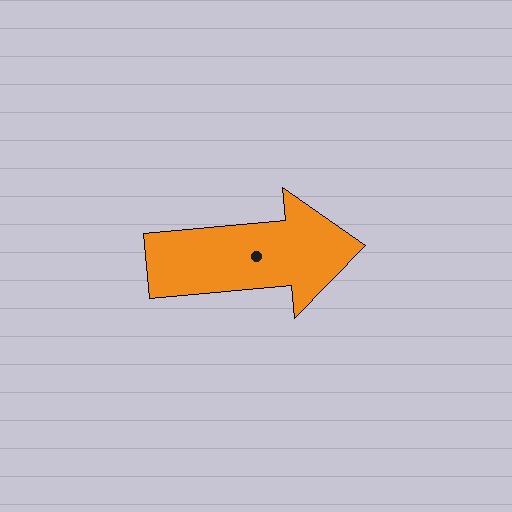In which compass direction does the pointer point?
East.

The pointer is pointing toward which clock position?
Roughly 3 o'clock.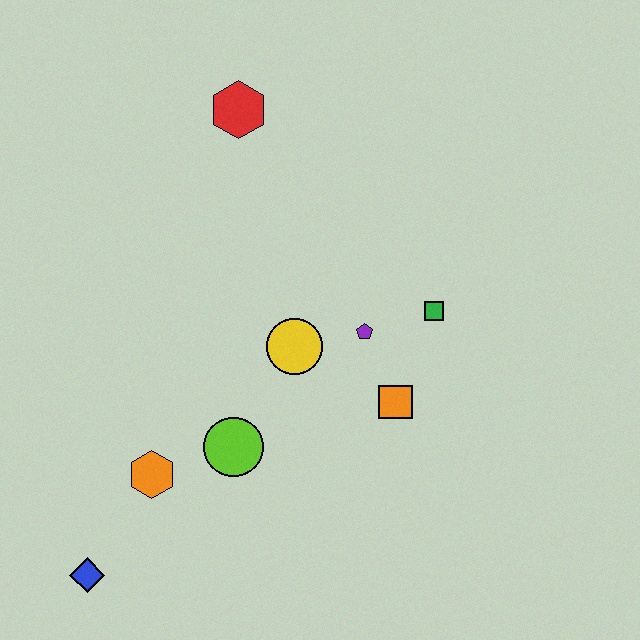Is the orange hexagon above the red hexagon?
No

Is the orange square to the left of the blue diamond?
No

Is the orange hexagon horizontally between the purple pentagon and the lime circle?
No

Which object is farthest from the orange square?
The blue diamond is farthest from the orange square.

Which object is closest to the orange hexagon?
The lime circle is closest to the orange hexagon.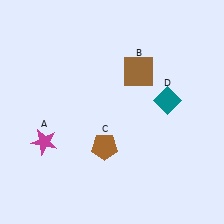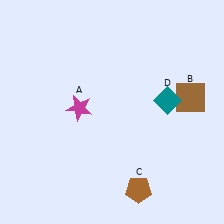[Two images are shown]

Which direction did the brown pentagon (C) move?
The brown pentagon (C) moved down.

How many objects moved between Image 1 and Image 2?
3 objects moved between the two images.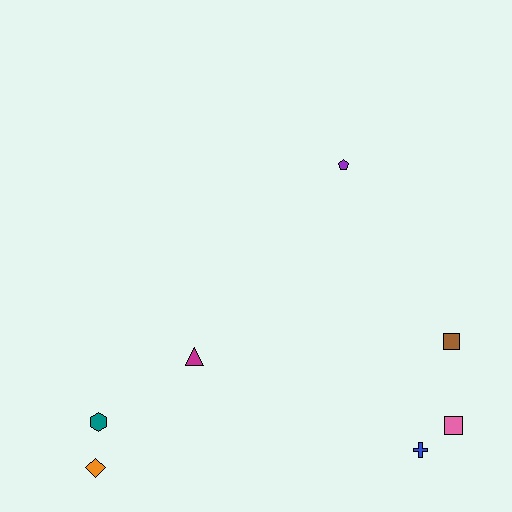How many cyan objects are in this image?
There are no cyan objects.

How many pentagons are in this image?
There is 1 pentagon.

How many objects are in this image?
There are 7 objects.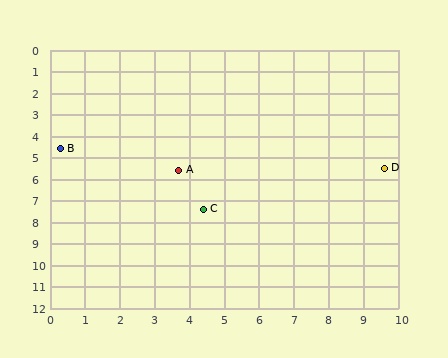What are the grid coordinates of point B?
Point B is at approximately (0.3, 4.6).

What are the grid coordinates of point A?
Point A is at approximately (3.7, 5.6).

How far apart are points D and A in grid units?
Points D and A are about 5.9 grid units apart.